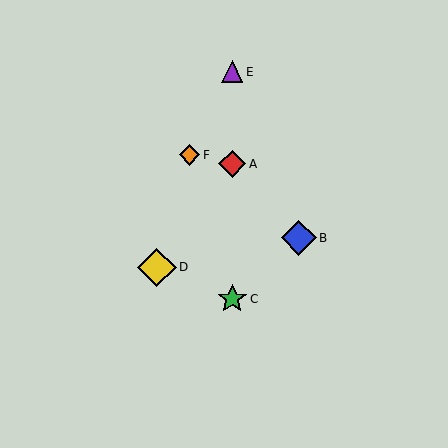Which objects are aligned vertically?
Objects A, C, E are aligned vertically.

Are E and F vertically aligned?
No, E is at x≈232 and F is at x≈190.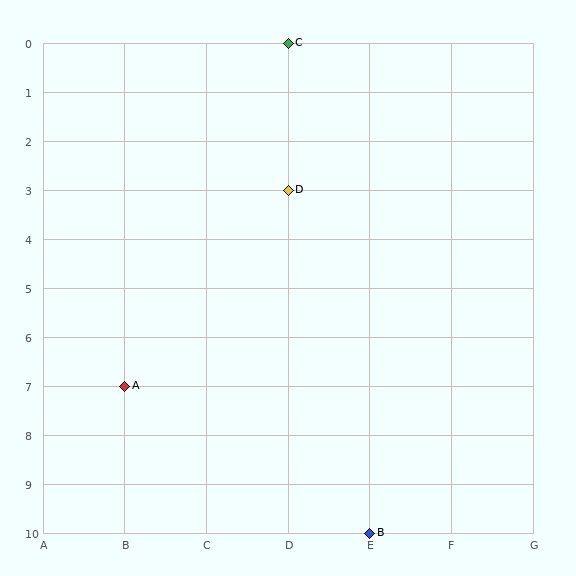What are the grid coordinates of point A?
Point A is at grid coordinates (B, 7).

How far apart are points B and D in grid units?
Points B and D are 1 column and 7 rows apart (about 7.1 grid units diagonally).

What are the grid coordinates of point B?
Point B is at grid coordinates (E, 10).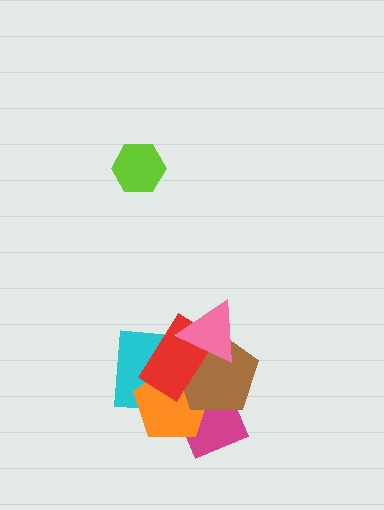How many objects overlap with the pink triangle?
2 objects overlap with the pink triangle.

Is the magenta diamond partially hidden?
Yes, it is partially covered by another shape.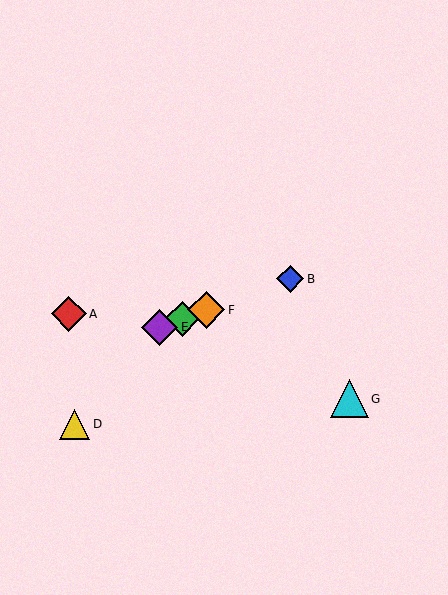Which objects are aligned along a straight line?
Objects B, C, E, F are aligned along a straight line.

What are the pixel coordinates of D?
Object D is at (75, 424).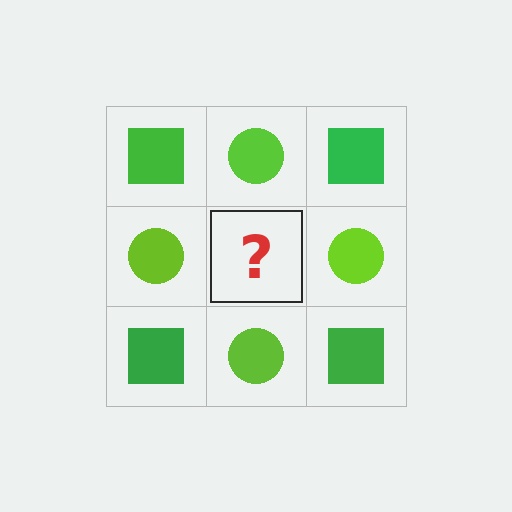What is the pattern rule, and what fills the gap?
The rule is that it alternates green square and lime circle in a checkerboard pattern. The gap should be filled with a green square.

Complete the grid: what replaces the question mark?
The question mark should be replaced with a green square.